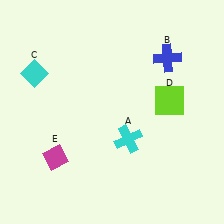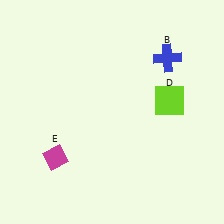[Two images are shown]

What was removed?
The cyan diamond (C), the cyan cross (A) were removed in Image 2.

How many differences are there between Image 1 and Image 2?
There are 2 differences between the two images.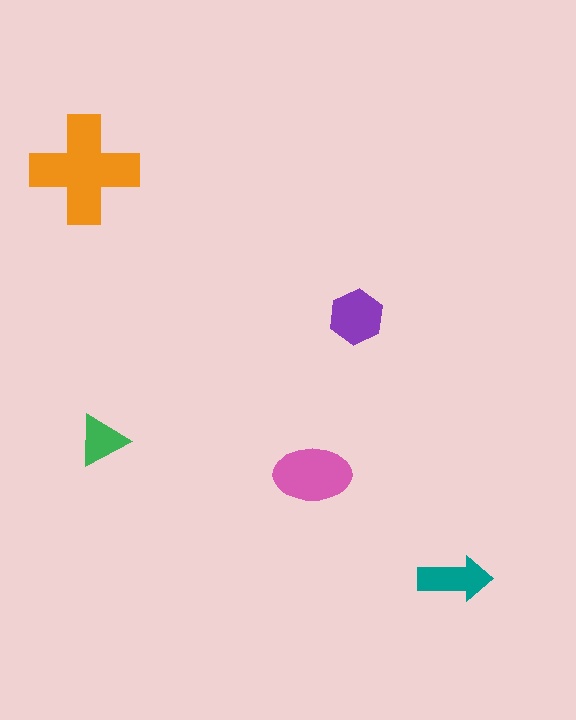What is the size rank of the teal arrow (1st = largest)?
4th.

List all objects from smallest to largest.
The green triangle, the teal arrow, the purple hexagon, the pink ellipse, the orange cross.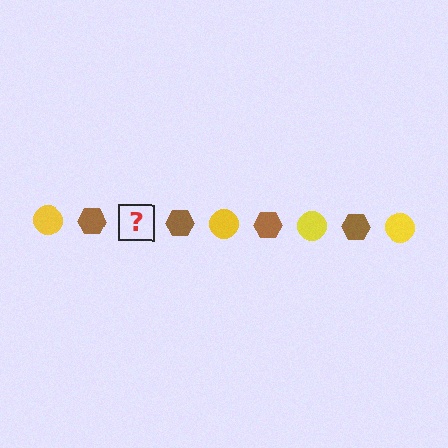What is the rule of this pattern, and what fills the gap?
The rule is that the pattern alternates between yellow circle and brown hexagon. The gap should be filled with a yellow circle.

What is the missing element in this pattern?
The missing element is a yellow circle.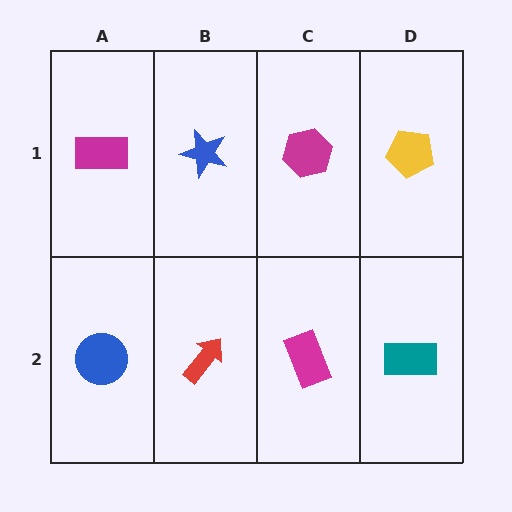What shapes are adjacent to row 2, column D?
A yellow pentagon (row 1, column D), a magenta rectangle (row 2, column C).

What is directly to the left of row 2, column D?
A magenta rectangle.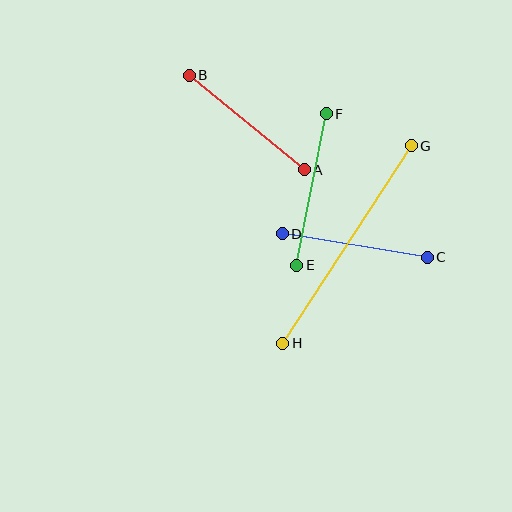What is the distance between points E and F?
The distance is approximately 154 pixels.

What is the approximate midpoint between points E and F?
The midpoint is at approximately (311, 189) pixels.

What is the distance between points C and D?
The distance is approximately 147 pixels.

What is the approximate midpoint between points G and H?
The midpoint is at approximately (347, 245) pixels.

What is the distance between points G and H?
The distance is approximately 235 pixels.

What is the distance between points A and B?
The distance is approximately 149 pixels.